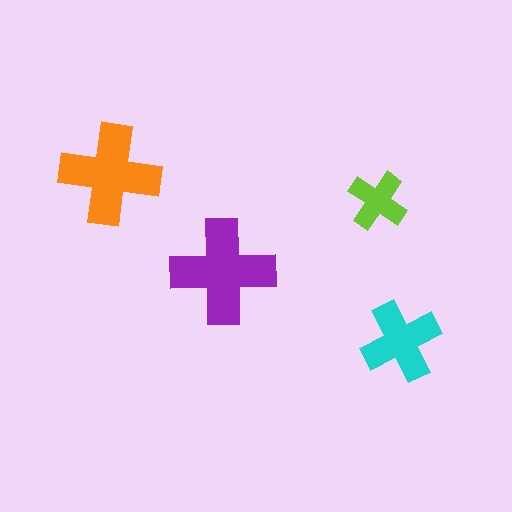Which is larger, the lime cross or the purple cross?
The purple one.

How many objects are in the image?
There are 4 objects in the image.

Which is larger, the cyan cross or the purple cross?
The purple one.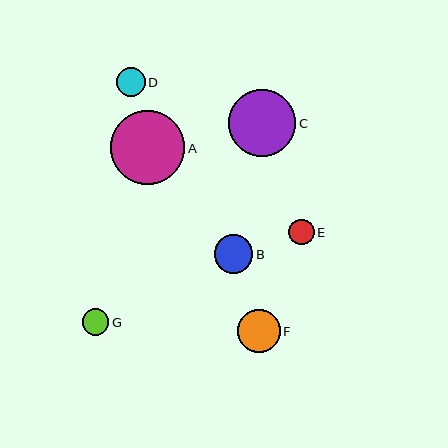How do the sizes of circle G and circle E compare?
Circle G and circle E are approximately the same size.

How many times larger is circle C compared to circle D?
Circle C is approximately 2.3 times the size of circle D.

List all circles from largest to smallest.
From largest to smallest: A, C, F, B, D, G, E.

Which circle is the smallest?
Circle E is the smallest with a size of approximately 26 pixels.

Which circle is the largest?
Circle A is the largest with a size of approximately 74 pixels.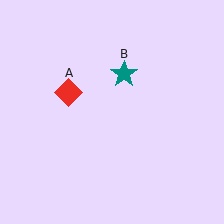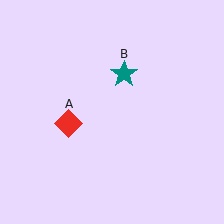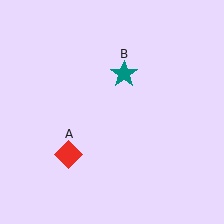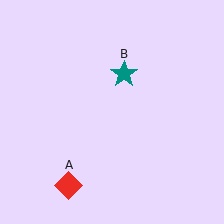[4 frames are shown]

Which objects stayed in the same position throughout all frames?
Teal star (object B) remained stationary.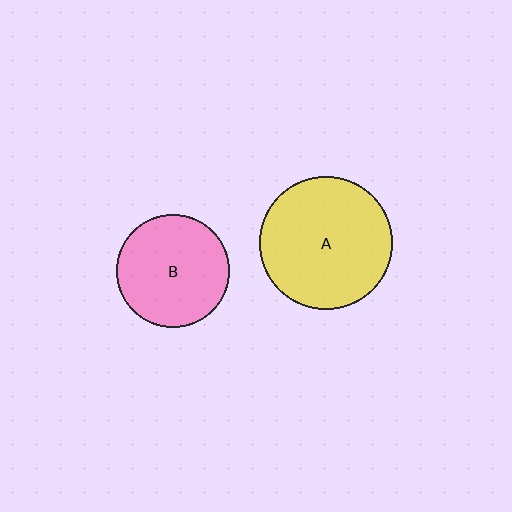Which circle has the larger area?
Circle A (yellow).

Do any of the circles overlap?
No, none of the circles overlap.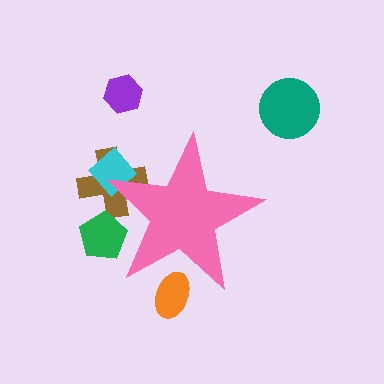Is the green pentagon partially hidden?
Yes, the green pentagon is partially hidden behind the pink star.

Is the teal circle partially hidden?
No, the teal circle is fully visible.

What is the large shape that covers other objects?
A pink star.